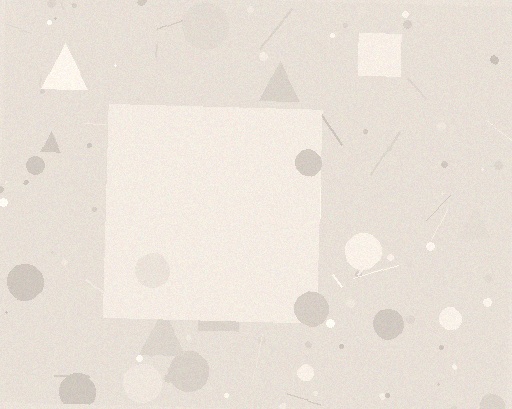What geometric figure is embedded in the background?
A square is embedded in the background.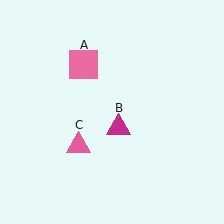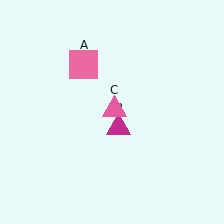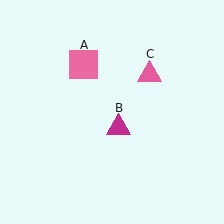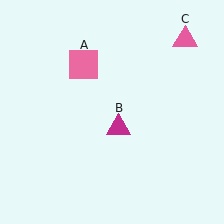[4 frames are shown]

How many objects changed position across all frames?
1 object changed position: pink triangle (object C).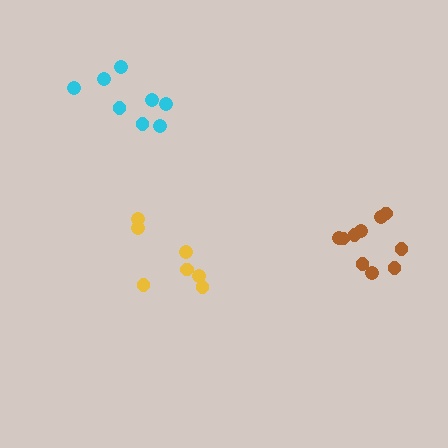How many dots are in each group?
Group 1: 8 dots, Group 2: 10 dots, Group 3: 7 dots (25 total).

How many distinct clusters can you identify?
There are 3 distinct clusters.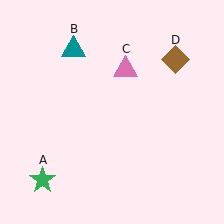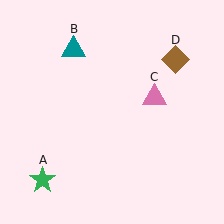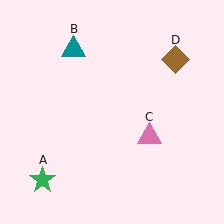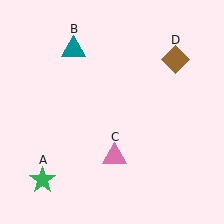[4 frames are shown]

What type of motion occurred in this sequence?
The pink triangle (object C) rotated clockwise around the center of the scene.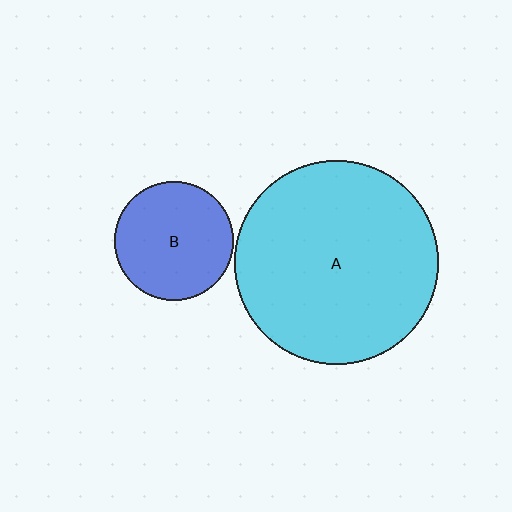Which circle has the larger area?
Circle A (cyan).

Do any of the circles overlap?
No, none of the circles overlap.